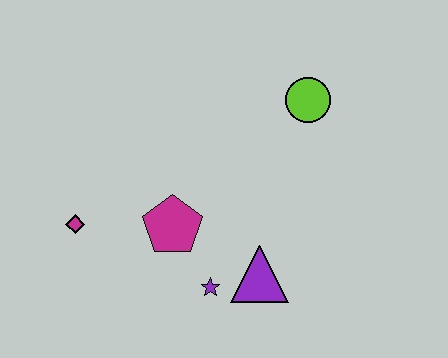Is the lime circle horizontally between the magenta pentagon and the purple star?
No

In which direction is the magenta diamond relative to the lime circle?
The magenta diamond is to the left of the lime circle.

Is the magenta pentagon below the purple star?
No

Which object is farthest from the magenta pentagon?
The lime circle is farthest from the magenta pentagon.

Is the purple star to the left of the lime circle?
Yes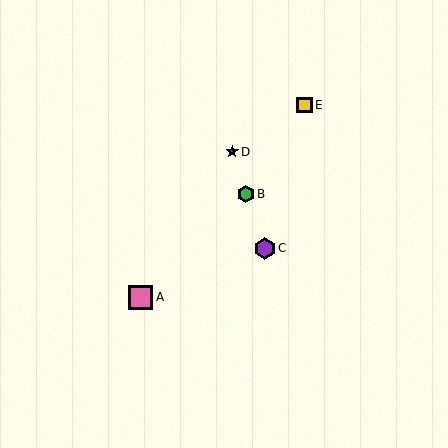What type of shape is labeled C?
Shape C is a purple hexagon.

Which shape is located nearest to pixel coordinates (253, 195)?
The green hexagon (labeled B) at (246, 194) is nearest to that location.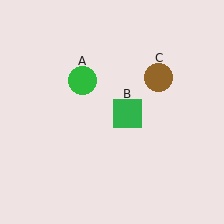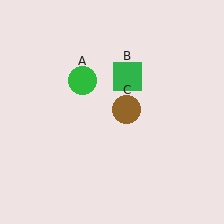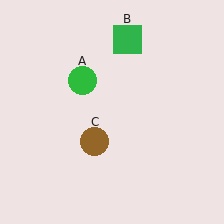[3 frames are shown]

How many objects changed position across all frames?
2 objects changed position: green square (object B), brown circle (object C).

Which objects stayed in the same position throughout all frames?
Green circle (object A) remained stationary.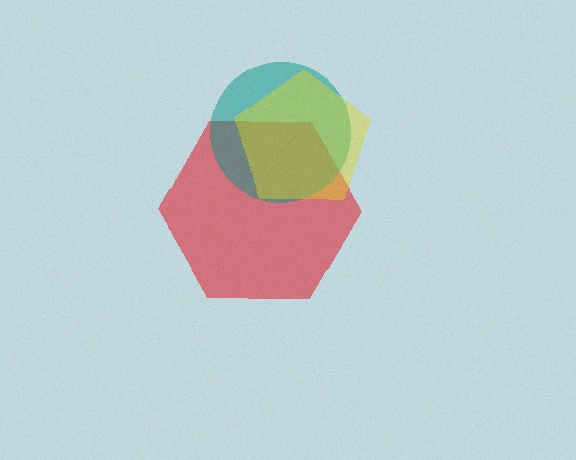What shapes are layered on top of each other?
The layered shapes are: a red hexagon, a teal circle, a yellow pentagon.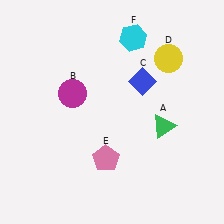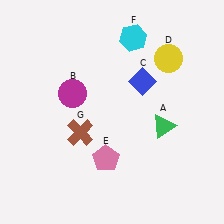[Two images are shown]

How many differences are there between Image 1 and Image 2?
There is 1 difference between the two images.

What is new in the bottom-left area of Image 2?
A brown cross (G) was added in the bottom-left area of Image 2.